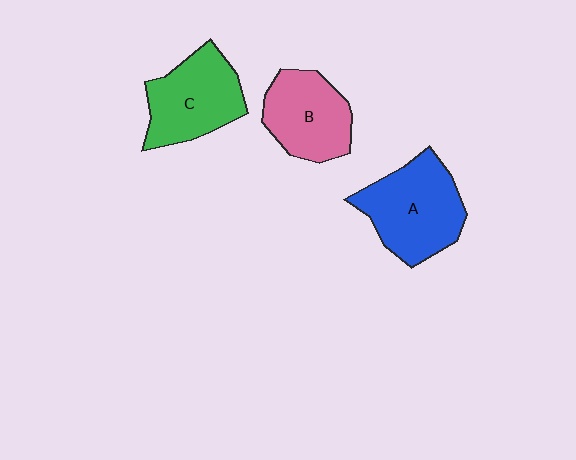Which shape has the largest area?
Shape A (blue).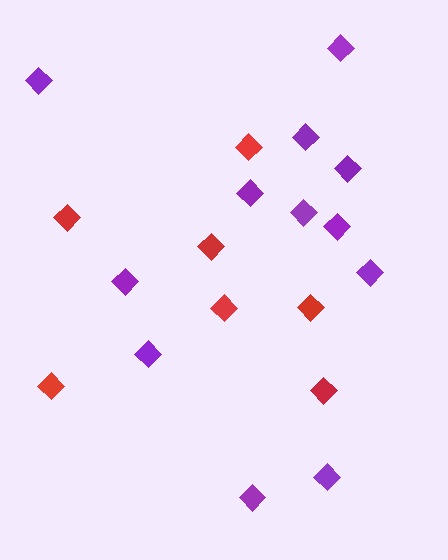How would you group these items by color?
There are 2 groups: one group of purple diamonds (12) and one group of red diamonds (7).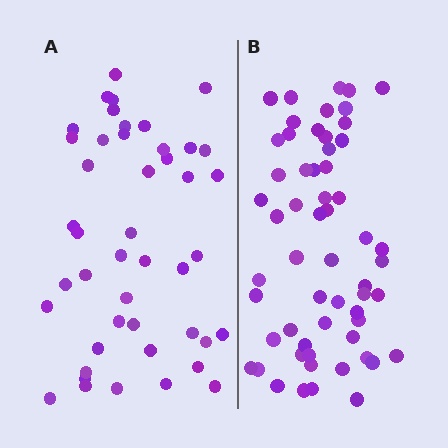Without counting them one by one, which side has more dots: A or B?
Region B (the right region) has more dots.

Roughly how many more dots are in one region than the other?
Region B has approximately 15 more dots than region A.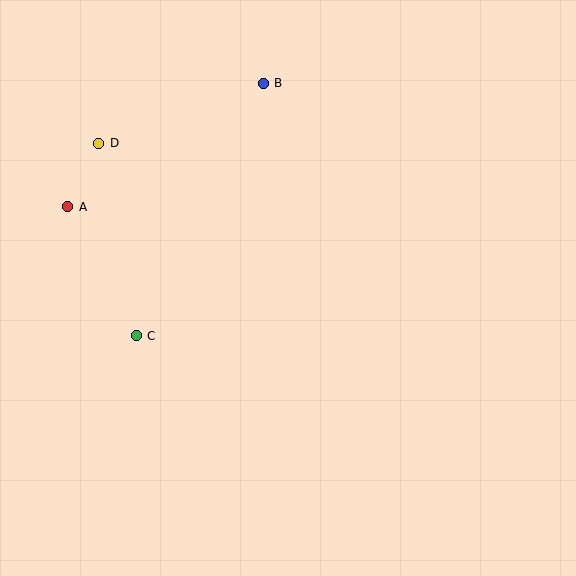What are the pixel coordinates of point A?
Point A is at (68, 207).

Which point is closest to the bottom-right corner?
Point C is closest to the bottom-right corner.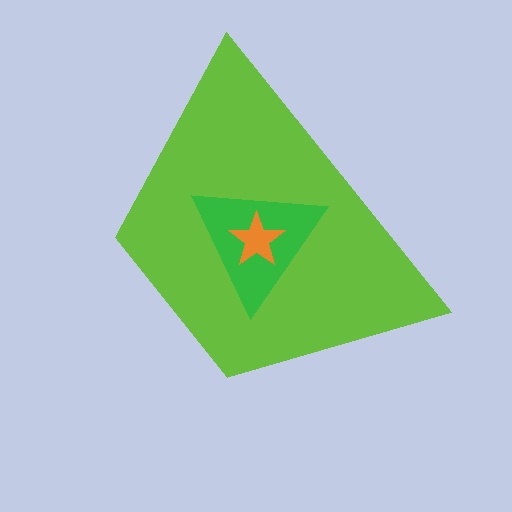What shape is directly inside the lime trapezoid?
The green triangle.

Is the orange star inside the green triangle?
Yes.